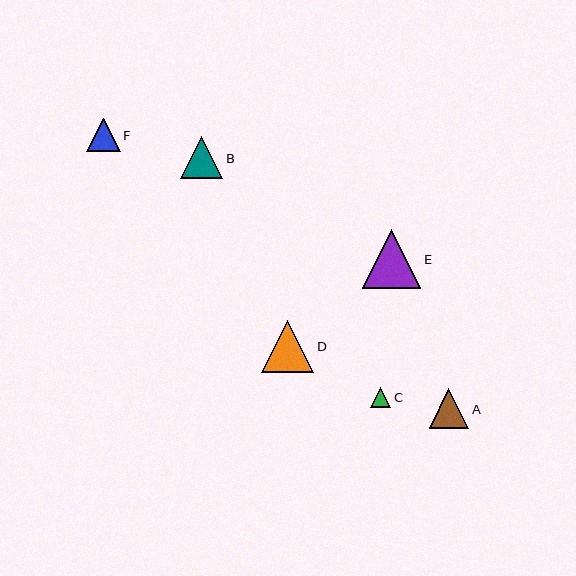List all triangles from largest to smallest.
From largest to smallest: E, D, B, A, F, C.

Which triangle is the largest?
Triangle E is the largest with a size of approximately 59 pixels.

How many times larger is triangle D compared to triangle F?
Triangle D is approximately 1.6 times the size of triangle F.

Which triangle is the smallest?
Triangle C is the smallest with a size of approximately 20 pixels.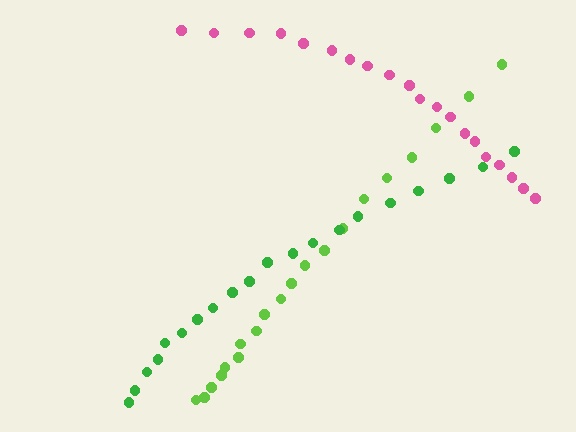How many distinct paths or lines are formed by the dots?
There are 3 distinct paths.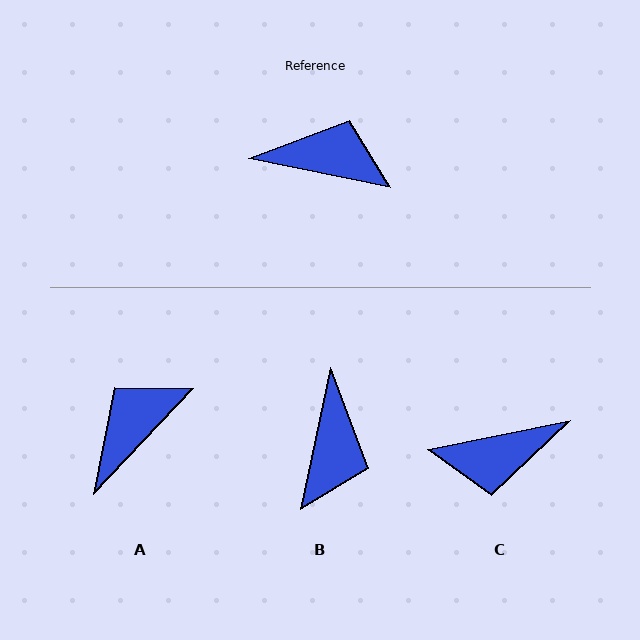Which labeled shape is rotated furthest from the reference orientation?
C, about 157 degrees away.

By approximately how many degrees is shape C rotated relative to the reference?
Approximately 157 degrees clockwise.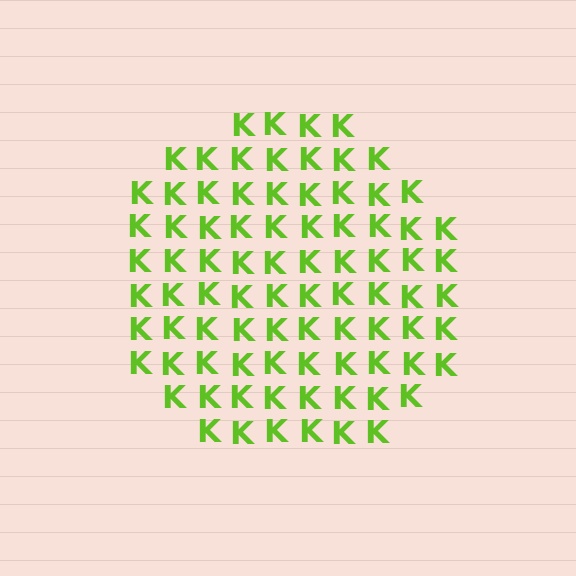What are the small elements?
The small elements are letter K's.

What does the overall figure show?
The overall figure shows a circle.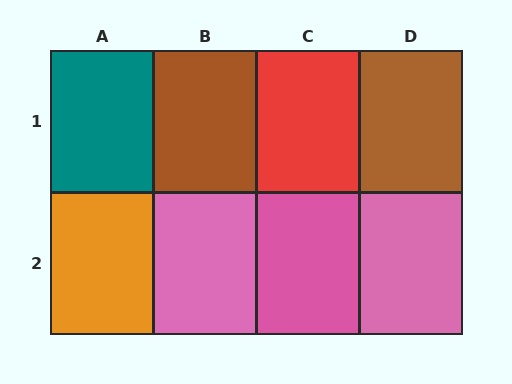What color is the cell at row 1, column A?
Teal.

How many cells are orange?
1 cell is orange.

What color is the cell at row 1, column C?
Red.